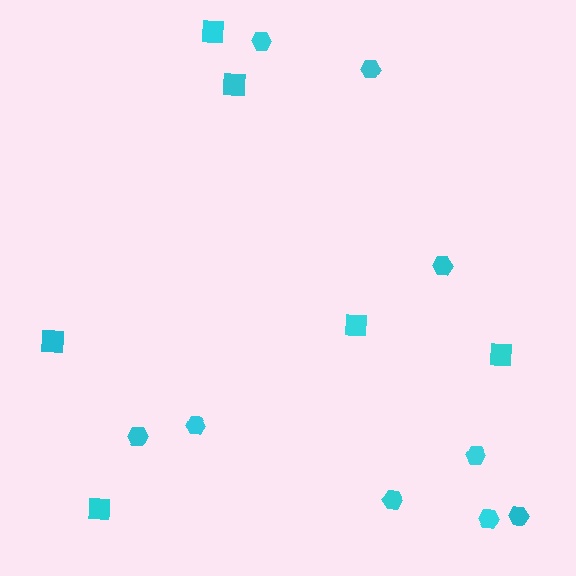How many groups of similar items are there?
There are 2 groups: one group of squares (6) and one group of hexagons (9).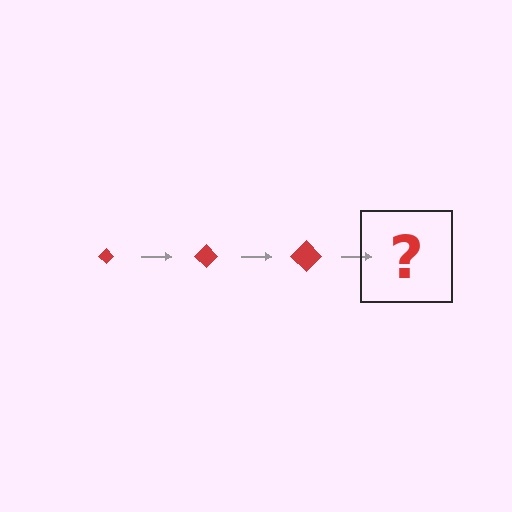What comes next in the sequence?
The next element should be a red diamond, larger than the previous one.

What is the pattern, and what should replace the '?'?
The pattern is that the diamond gets progressively larger each step. The '?' should be a red diamond, larger than the previous one.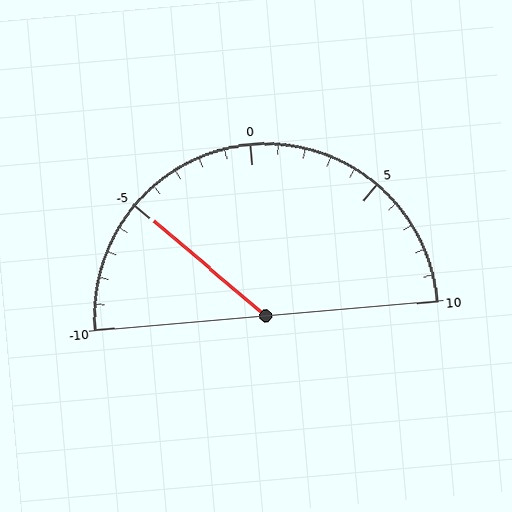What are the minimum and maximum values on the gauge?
The gauge ranges from -10 to 10.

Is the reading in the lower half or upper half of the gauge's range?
The reading is in the lower half of the range (-10 to 10).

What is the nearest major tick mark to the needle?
The nearest major tick mark is -5.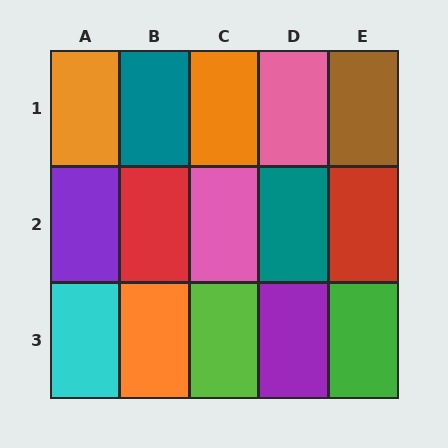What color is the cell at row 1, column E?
Brown.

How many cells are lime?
1 cell is lime.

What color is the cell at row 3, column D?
Purple.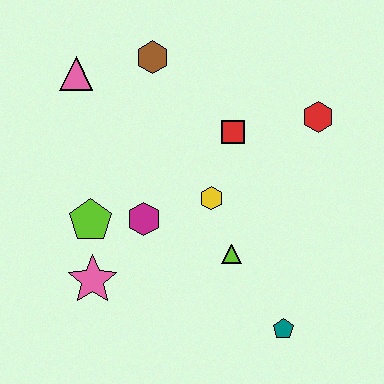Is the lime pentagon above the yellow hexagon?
No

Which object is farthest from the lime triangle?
The pink triangle is farthest from the lime triangle.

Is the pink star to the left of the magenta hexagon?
Yes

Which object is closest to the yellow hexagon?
The lime triangle is closest to the yellow hexagon.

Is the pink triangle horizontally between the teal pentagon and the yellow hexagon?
No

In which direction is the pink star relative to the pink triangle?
The pink star is below the pink triangle.